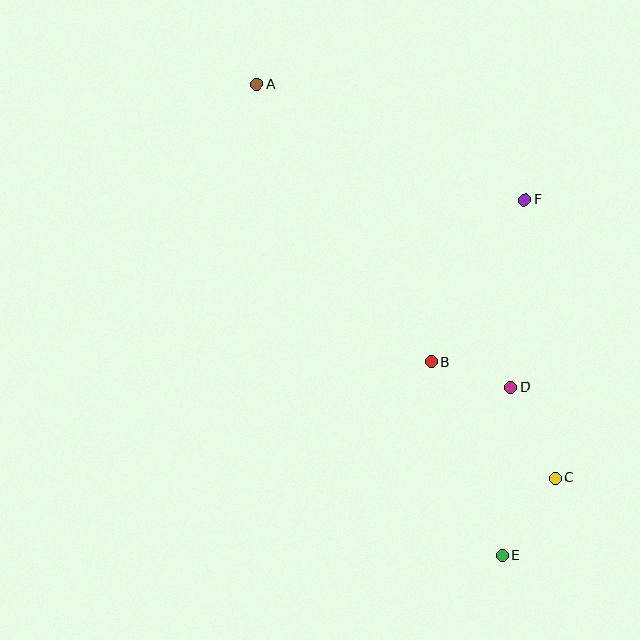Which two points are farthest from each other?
Points A and E are farthest from each other.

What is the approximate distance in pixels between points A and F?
The distance between A and F is approximately 292 pixels.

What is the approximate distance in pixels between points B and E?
The distance between B and E is approximately 206 pixels.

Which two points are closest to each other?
Points B and D are closest to each other.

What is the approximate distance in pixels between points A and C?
The distance between A and C is approximately 494 pixels.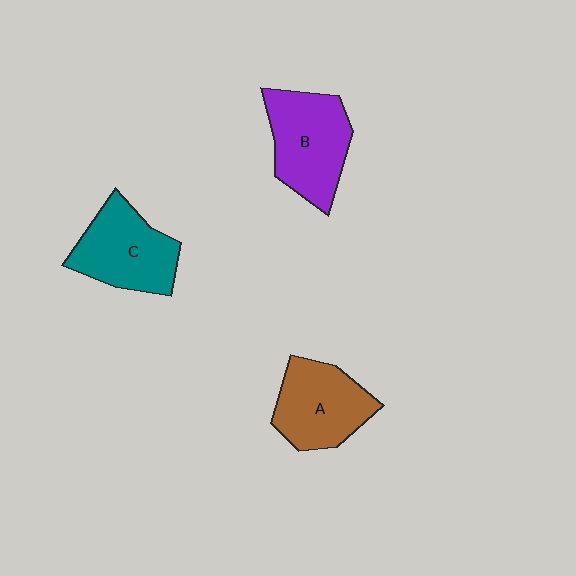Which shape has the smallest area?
Shape A (brown).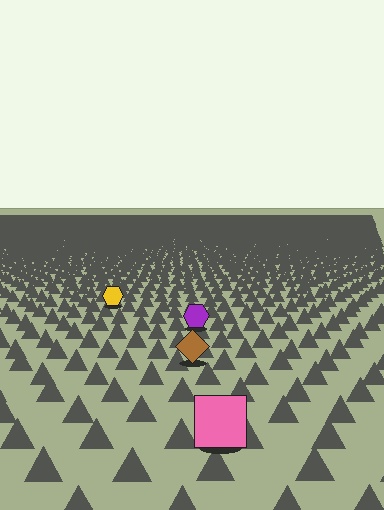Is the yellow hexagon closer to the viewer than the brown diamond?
No. The brown diamond is closer — you can tell from the texture gradient: the ground texture is coarser near it.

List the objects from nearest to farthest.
From nearest to farthest: the pink square, the brown diamond, the purple hexagon, the yellow hexagon.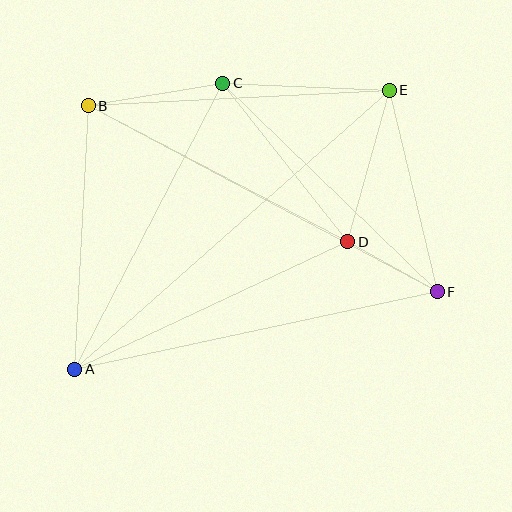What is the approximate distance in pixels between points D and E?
The distance between D and E is approximately 157 pixels.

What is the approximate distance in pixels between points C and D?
The distance between C and D is approximately 202 pixels.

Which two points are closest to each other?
Points D and F are closest to each other.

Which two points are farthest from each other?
Points A and E are farthest from each other.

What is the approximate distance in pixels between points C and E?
The distance between C and E is approximately 167 pixels.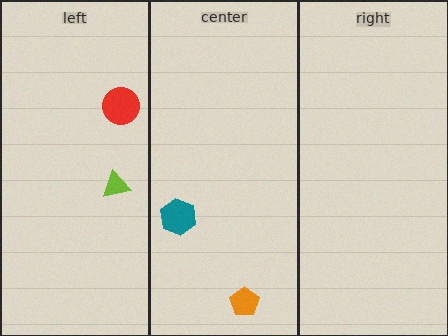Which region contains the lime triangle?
The left region.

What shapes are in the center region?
The teal hexagon, the orange pentagon.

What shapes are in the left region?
The lime triangle, the red circle.